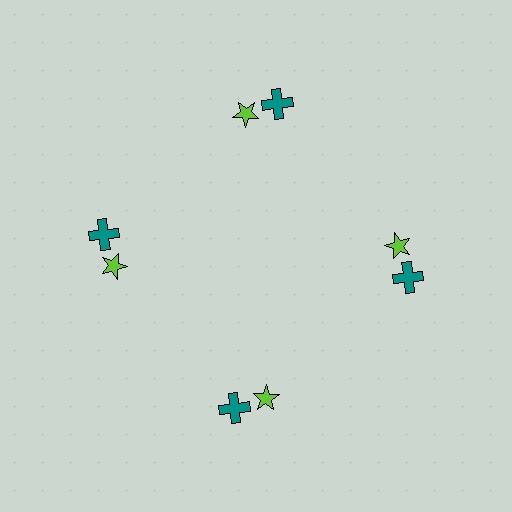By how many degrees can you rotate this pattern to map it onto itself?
The pattern maps onto itself every 90 degrees of rotation.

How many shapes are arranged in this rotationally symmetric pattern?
There are 8 shapes, arranged in 4 groups of 2.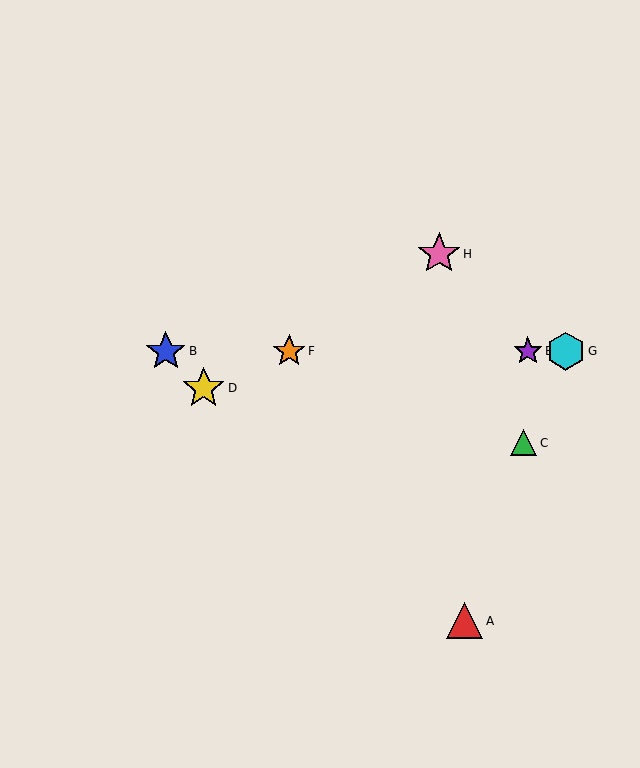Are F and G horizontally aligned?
Yes, both are at y≈351.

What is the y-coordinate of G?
Object G is at y≈351.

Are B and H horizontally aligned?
No, B is at y≈351 and H is at y≈254.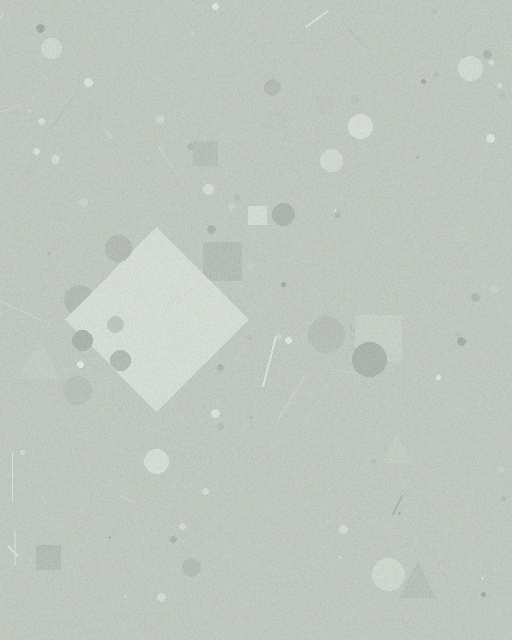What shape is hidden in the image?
A diamond is hidden in the image.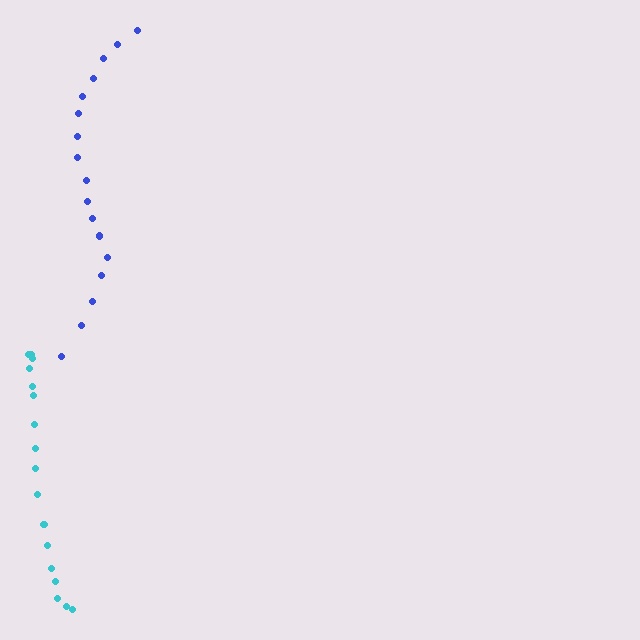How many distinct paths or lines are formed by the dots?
There are 2 distinct paths.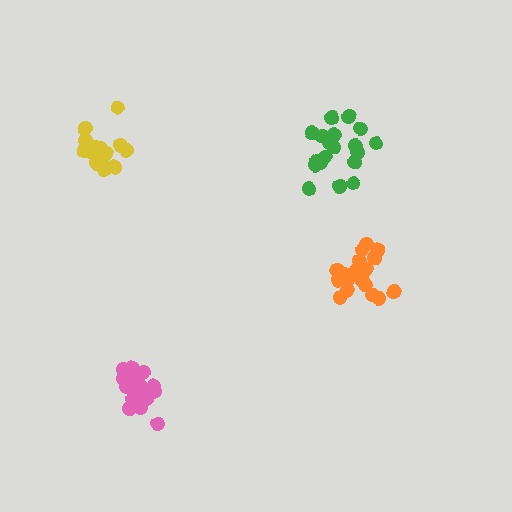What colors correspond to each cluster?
The clusters are colored: green, pink, orange, yellow.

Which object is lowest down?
The pink cluster is bottommost.